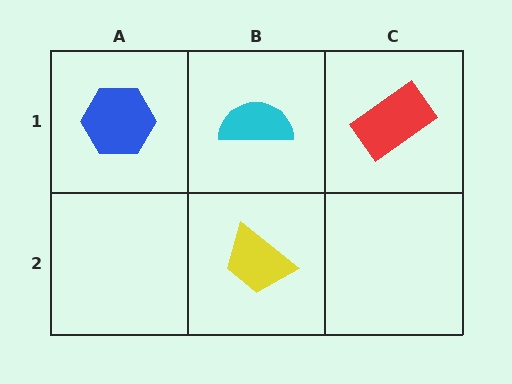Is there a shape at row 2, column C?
No, that cell is empty.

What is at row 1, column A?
A blue hexagon.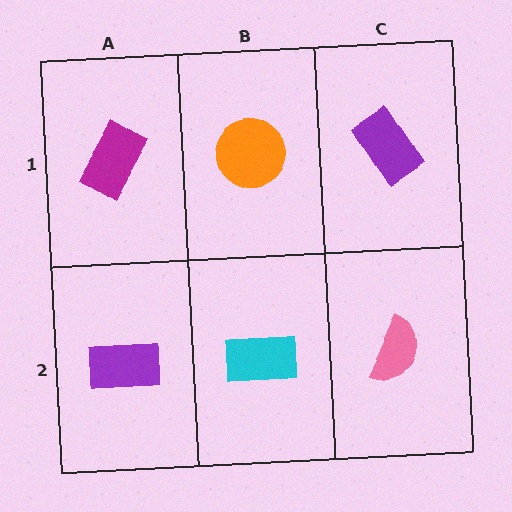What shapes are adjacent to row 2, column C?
A purple rectangle (row 1, column C), a cyan rectangle (row 2, column B).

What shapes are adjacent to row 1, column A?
A purple rectangle (row 2, column A), an orange circle (row 1, column B).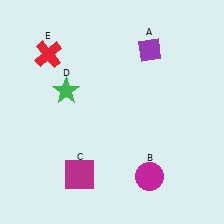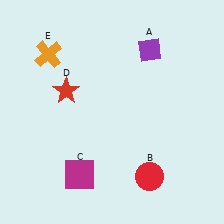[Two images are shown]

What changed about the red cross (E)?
In Image 1, E is red. In Image 2, it changed to orange.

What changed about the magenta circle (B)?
In Image 1, B is magenta. In Image 2, it changed to red.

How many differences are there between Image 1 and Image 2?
There are 3 differences between the two images.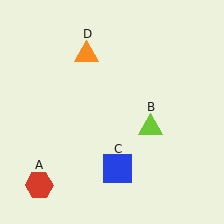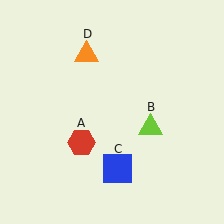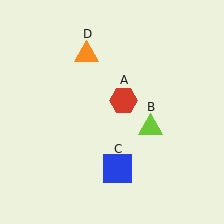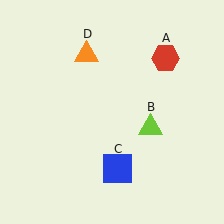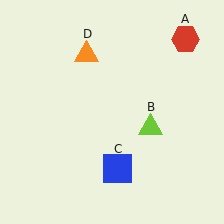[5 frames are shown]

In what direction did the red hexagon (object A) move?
The red hexagon (object A) moved up and to the right.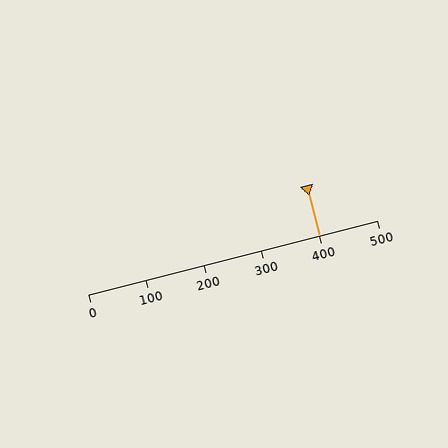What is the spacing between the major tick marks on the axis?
The major ticks are spaced 100 apart.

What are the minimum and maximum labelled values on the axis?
The axis runs from 0 to 500.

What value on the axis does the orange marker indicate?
The marker indicates approximately 400.